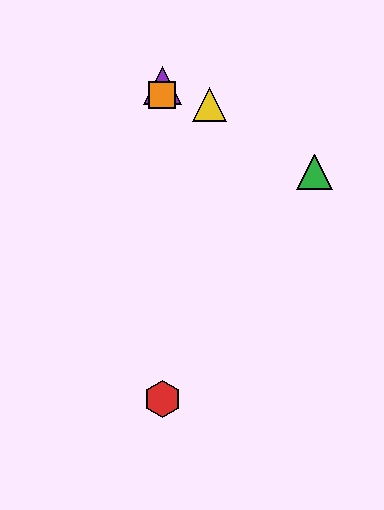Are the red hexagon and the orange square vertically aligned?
Yes, both are at x≈162.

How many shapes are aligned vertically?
4 shapes (the red hexagon, the blue triangle, the purple triangle, the orange square) are aligned vertically.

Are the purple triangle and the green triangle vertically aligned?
No, the purple triangle is at x≈162 and the green triangle is at x≈315.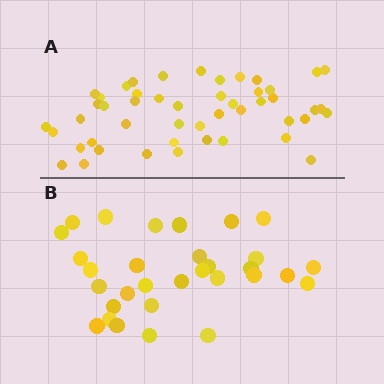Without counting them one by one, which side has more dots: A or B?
Region A (the top region) has more dots.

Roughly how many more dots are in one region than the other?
Region A has approximately 15 more dots than region B.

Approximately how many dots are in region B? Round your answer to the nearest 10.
About 30 dots. (The exact count is 31, which rounds to 30.)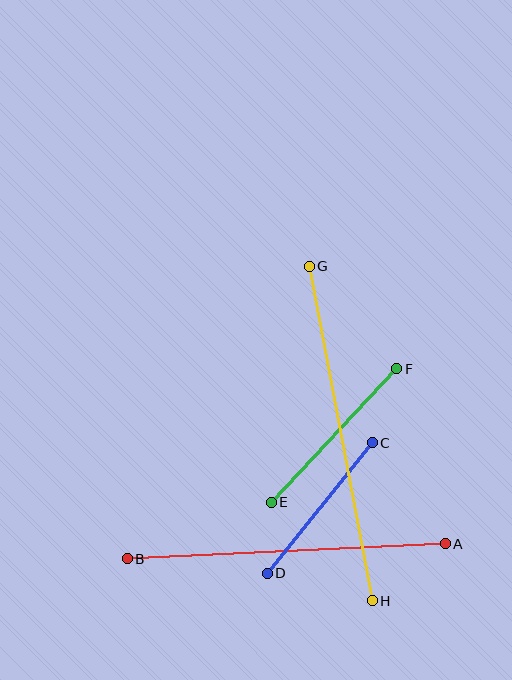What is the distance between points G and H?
The distance is approximately 340 pixels.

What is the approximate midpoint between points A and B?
The midpoint is at approximately (286, 551) pixels.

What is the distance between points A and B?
The distance is approximately 319 pixels.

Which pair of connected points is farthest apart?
Points G and H are farthest apart.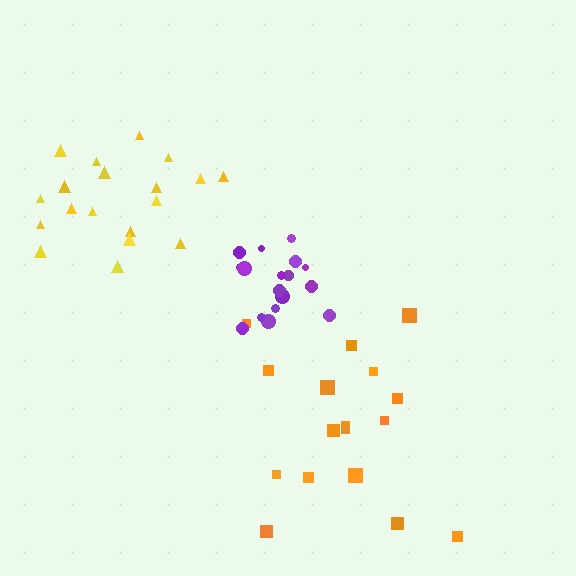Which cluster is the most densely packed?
Purple.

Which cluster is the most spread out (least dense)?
Orange.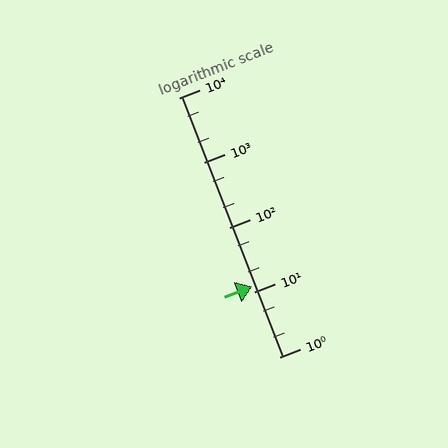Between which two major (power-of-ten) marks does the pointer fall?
The pointer is between 10 and 100.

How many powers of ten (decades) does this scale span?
The scale spans 4 decades, from 1 to 10000.